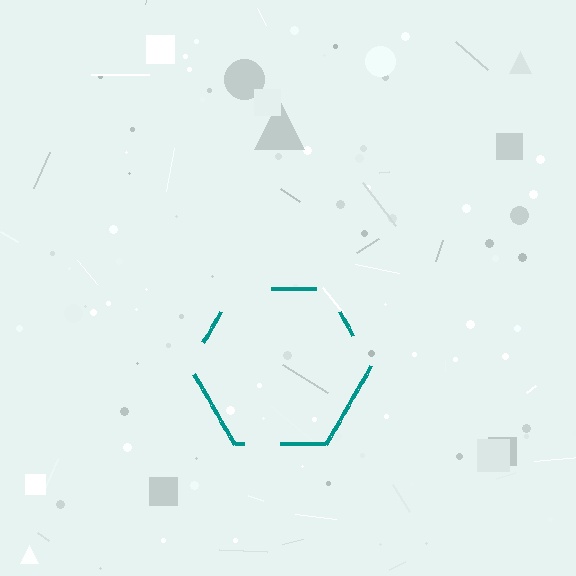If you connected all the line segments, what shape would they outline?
They would outline a hexagon.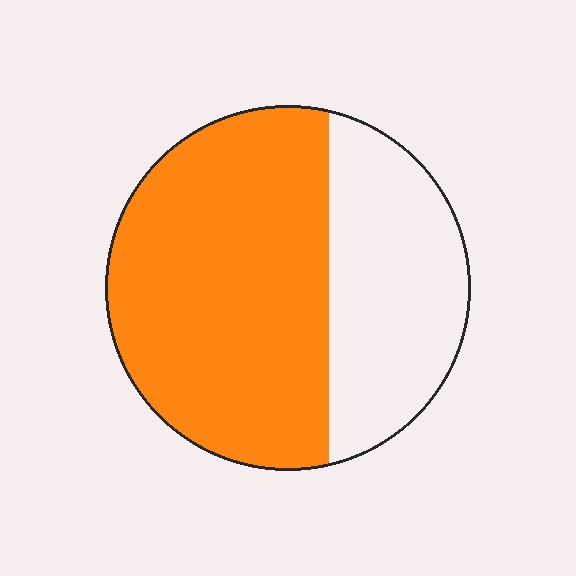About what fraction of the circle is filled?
About five eighths (5/8).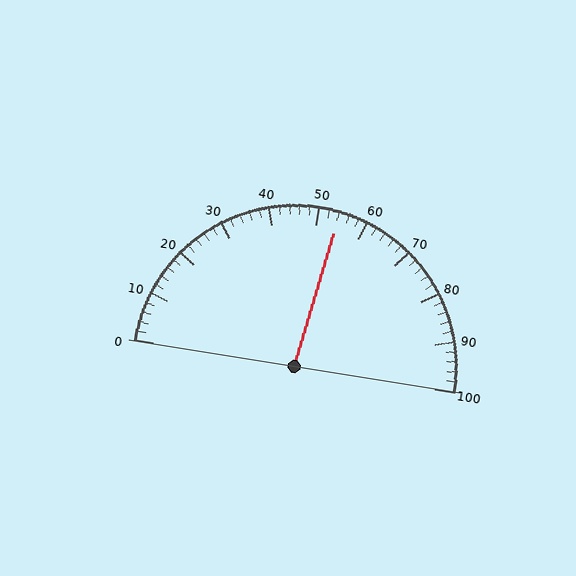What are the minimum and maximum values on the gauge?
The gauge ranges from 0 to 100.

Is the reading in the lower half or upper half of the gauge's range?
The reading is in the upper half of the range (0 to 100).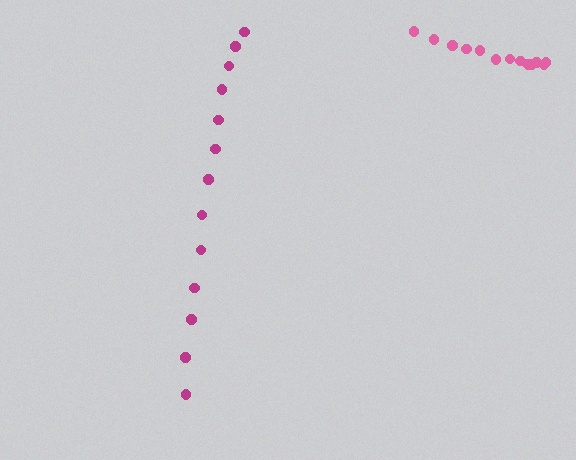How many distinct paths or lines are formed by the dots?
There are 2 distinct paths.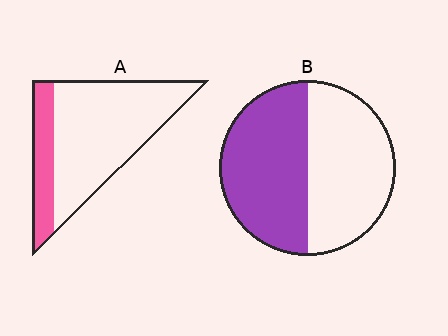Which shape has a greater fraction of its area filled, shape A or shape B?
Shape B.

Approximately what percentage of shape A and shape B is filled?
A is approximately 25% and B is approximately 50%.